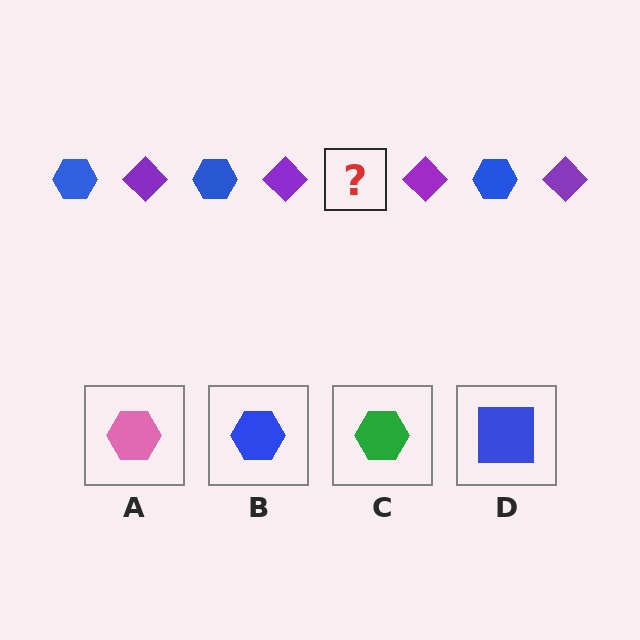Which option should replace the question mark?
Option B.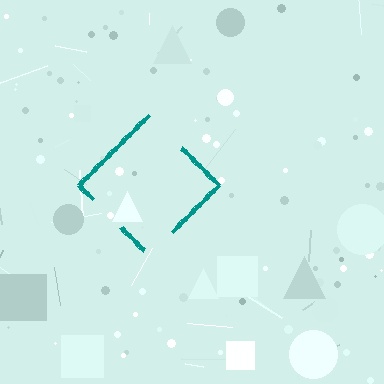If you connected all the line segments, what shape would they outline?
They would outline a diamond.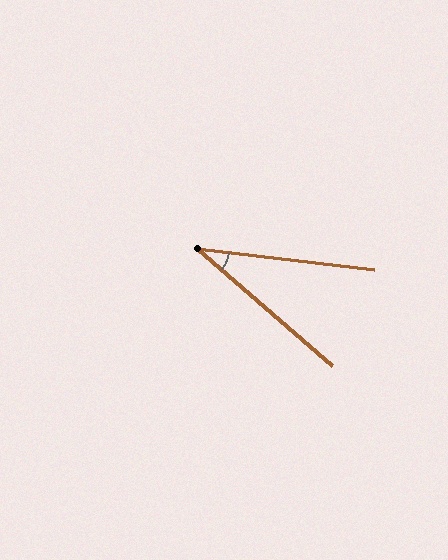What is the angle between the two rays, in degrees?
Approximately 34 degrees.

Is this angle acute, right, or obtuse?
It is acute.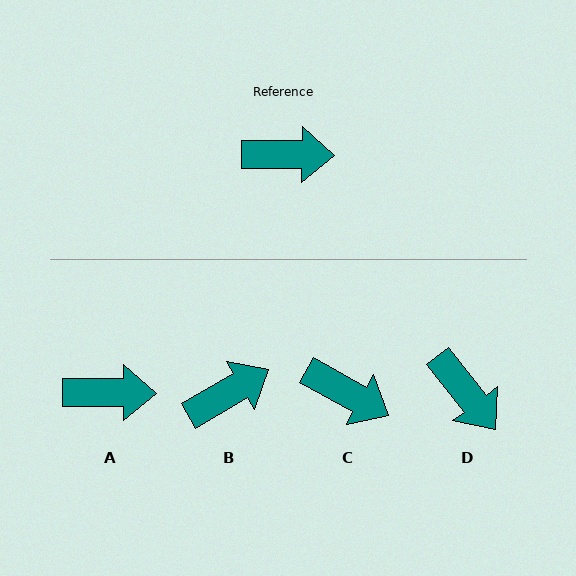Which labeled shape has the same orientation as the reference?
A.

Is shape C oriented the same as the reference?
No, it is off by about 28 degrees.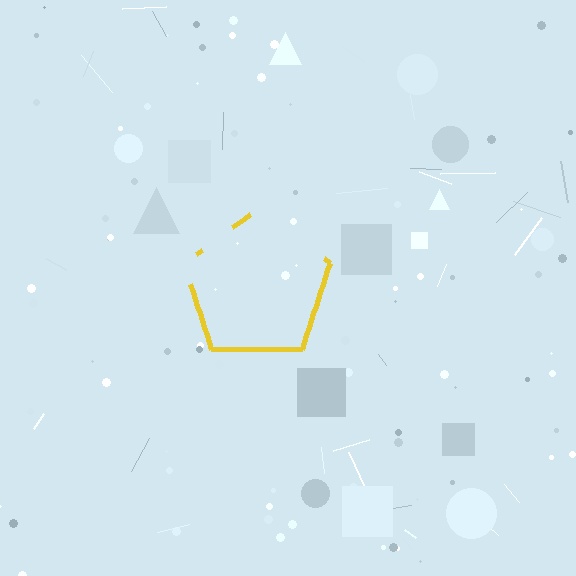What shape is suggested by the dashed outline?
The dashed outline suggests a pentagon.